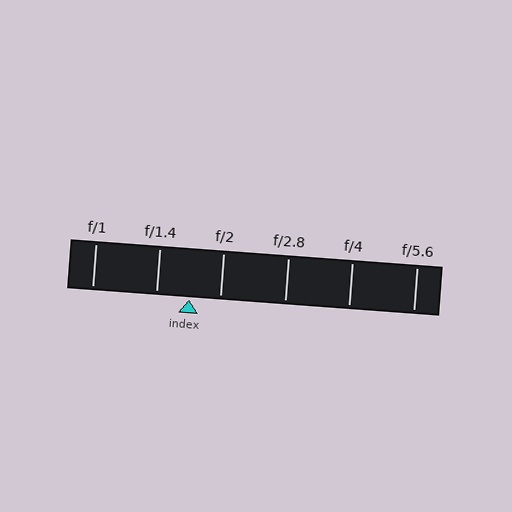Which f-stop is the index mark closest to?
The index mark is closest to f/2.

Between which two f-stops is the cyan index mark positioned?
The index mark is between f/1.4 and f/2.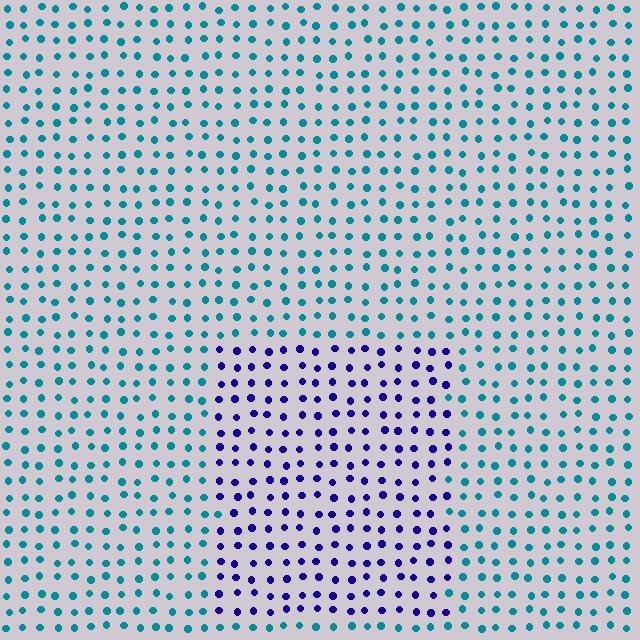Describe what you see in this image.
The image is filled with small teal elements in a uniform arrangement. A rectangle-shaped region is visible where the elements are tinted to a slightly different hue, forming a subtle color boundary.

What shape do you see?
I see a rectangle.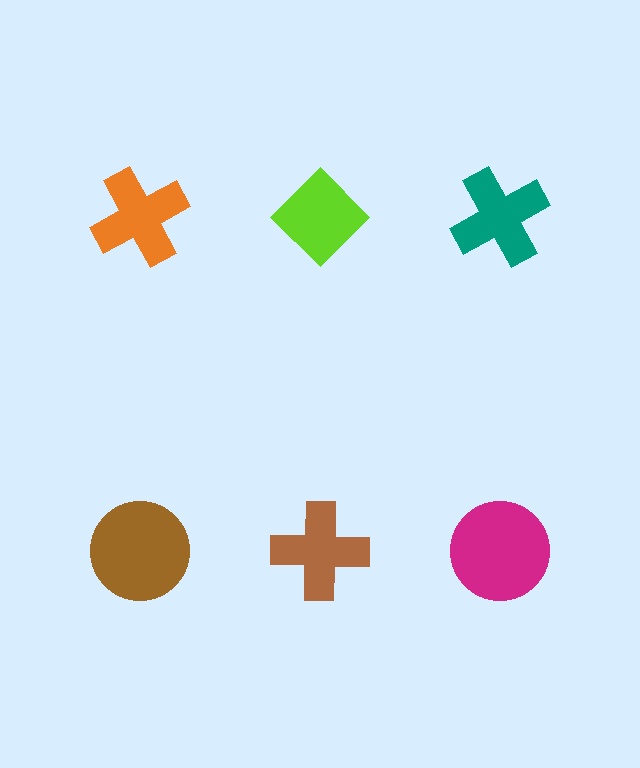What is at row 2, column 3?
A magenta circle.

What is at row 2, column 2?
A brown cross.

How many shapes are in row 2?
3 shapes.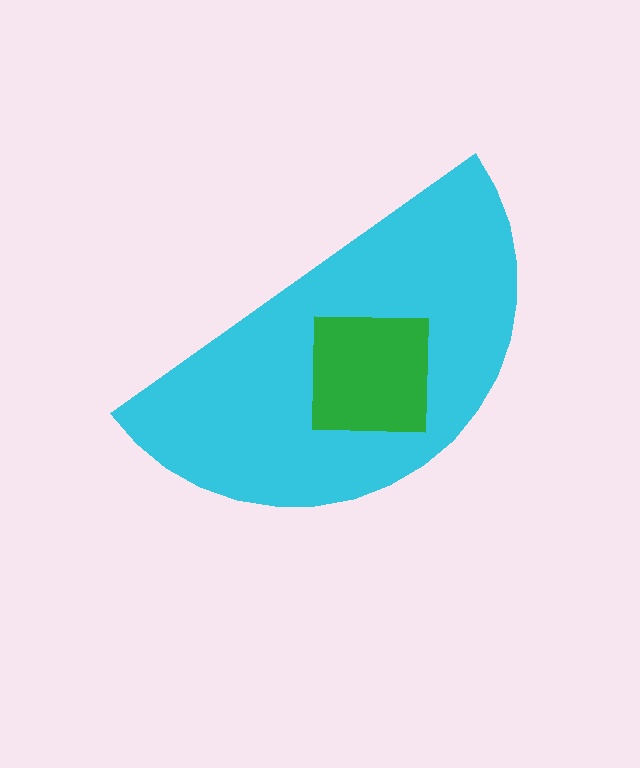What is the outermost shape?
The cyan semicircle.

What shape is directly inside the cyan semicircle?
The green square.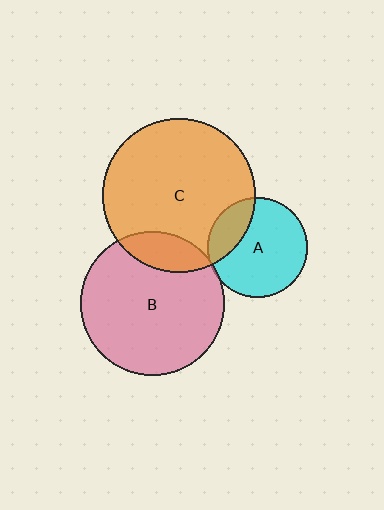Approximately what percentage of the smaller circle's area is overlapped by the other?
Approximately 5%.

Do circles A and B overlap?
Yes.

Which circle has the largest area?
Circle C (orange).